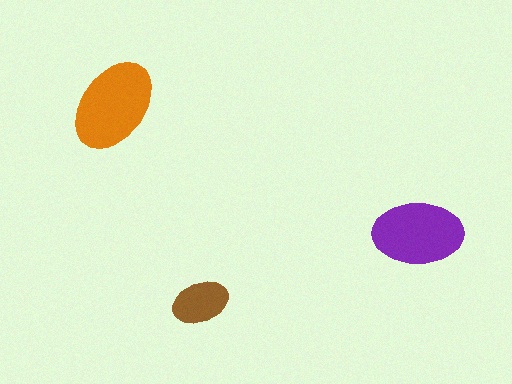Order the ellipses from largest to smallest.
the orange one, the purple one, the brown one.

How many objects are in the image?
There are 3 objects in the image.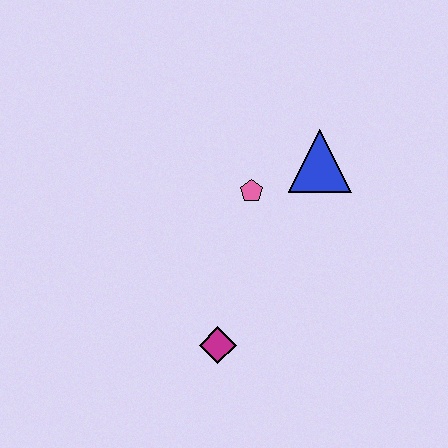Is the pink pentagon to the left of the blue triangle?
Yes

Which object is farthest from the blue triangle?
The magenta diamond is farthest from the blue triangle.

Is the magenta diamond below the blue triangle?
Yes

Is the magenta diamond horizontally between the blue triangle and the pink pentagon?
No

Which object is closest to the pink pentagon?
The blue triangle is closest to the pink pentagon.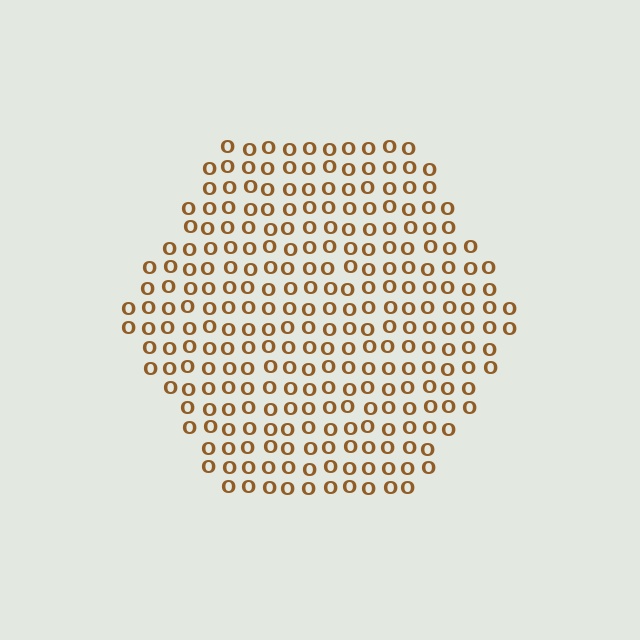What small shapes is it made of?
It is made of small letter O's.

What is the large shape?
The large shape is a hexagon.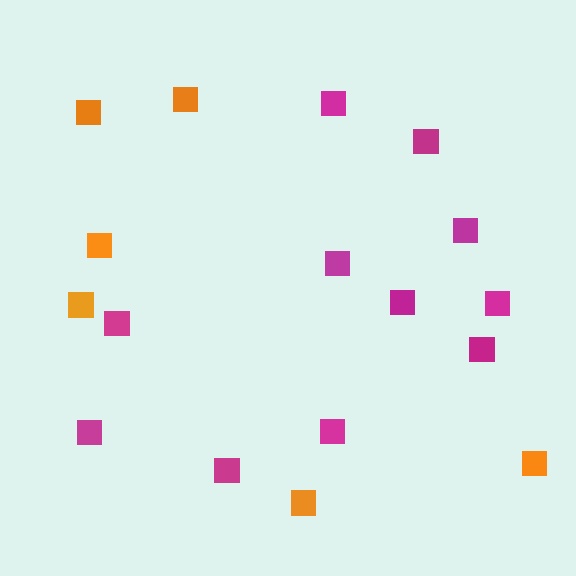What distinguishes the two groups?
There are 2 groups: one group of magenta squares (11) and one group of orange squares (6).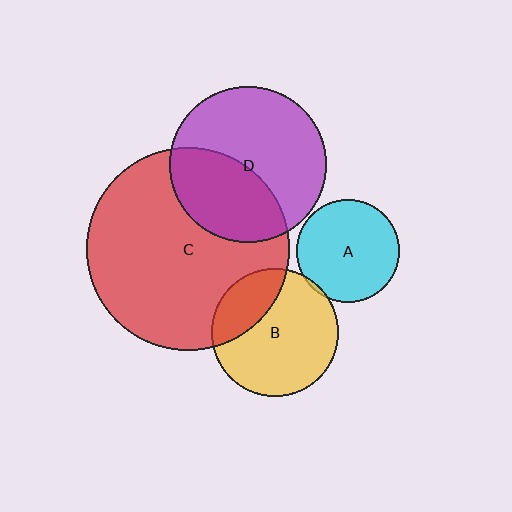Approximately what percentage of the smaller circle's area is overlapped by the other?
Approximately 25%.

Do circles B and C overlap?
Yes.